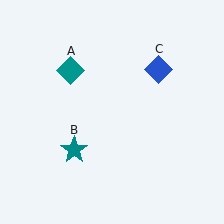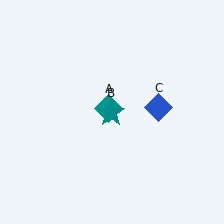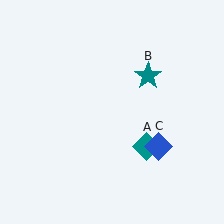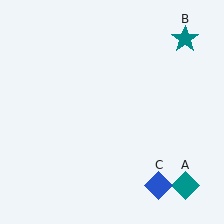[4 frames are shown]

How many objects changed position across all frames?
3 objects changed position: teal diamond (object A), teal star (object B), blue diamond (object C).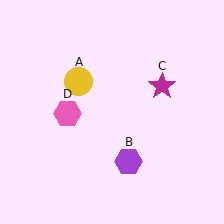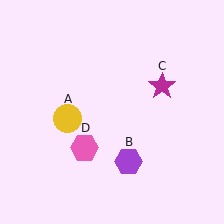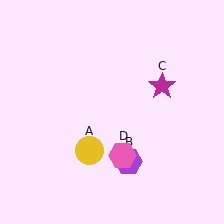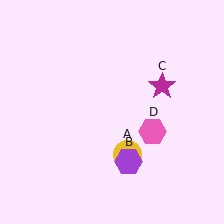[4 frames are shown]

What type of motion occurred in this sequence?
The yellow circle (object A), pink hexagon (object D) rotated counterclockwise around the center of the scene.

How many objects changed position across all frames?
2 objects changed position: yellow circle (object A), pink hexagon (object D).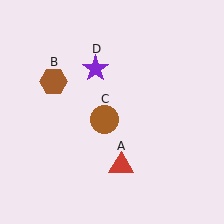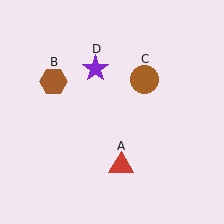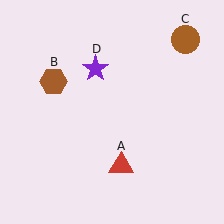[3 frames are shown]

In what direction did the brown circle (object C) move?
The brown circle (object C) moved up and to the right.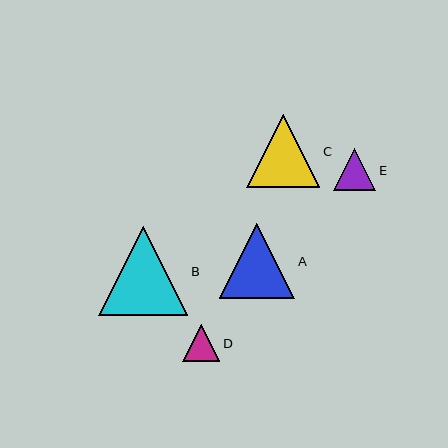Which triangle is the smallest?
Triangle D is the smallest with a size of approximately 37 pixels.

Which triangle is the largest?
Triangle B is the largest with a size of approximately 89 pixels.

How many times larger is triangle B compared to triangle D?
Triangle B is approximately 2.4 times the size of triangle D.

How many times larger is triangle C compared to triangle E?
Triangle C is approximately 1.7 times the size of triangle E.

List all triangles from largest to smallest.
From largest to smallest: B, A, C, E, D.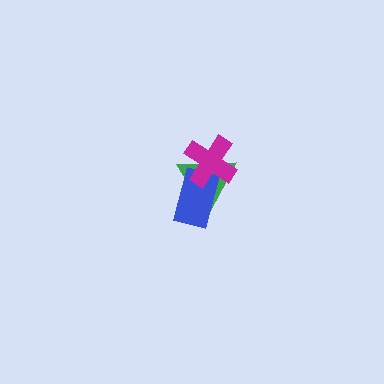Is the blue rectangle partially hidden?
Yes, it is partially covered by another shape.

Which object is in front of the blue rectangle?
The magenta cross is in front of the blue rectangle.